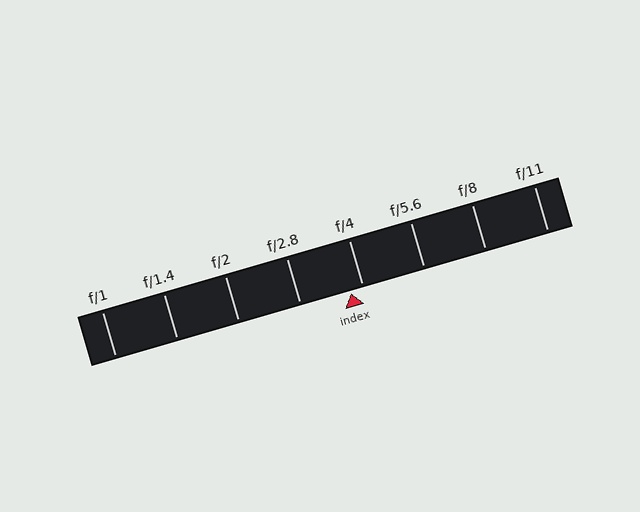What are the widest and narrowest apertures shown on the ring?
The widest aperture shown is f/1 and the narrowest is f/11.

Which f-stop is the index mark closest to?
The index mark is closest to f/4.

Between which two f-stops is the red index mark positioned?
The index mark is between f/2.8 and f/4.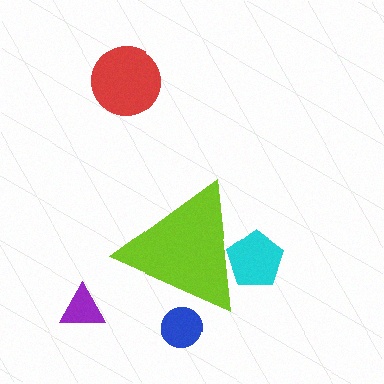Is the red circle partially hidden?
No, the red circle is fully visible.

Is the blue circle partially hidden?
Yes, the blue circle is partially hidden behind the lime triangle.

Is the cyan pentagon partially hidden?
Yes, the cyan pentagon is partially hidden behind the lime triangle.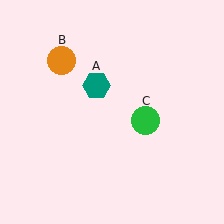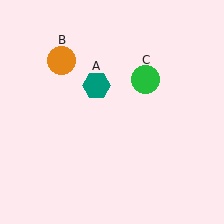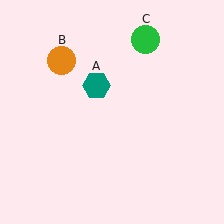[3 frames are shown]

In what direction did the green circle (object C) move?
The green circle (object C) moved up.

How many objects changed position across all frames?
1 object changed position: green circle (object C).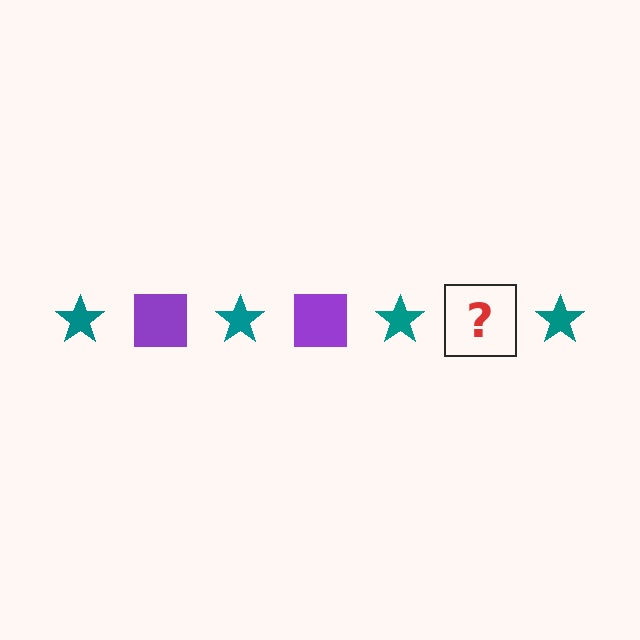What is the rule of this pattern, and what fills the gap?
The rule is that the pattern alternates between teal star and purple square. The gap should be filled with a purple square.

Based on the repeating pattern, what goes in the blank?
The blank should be a purple square.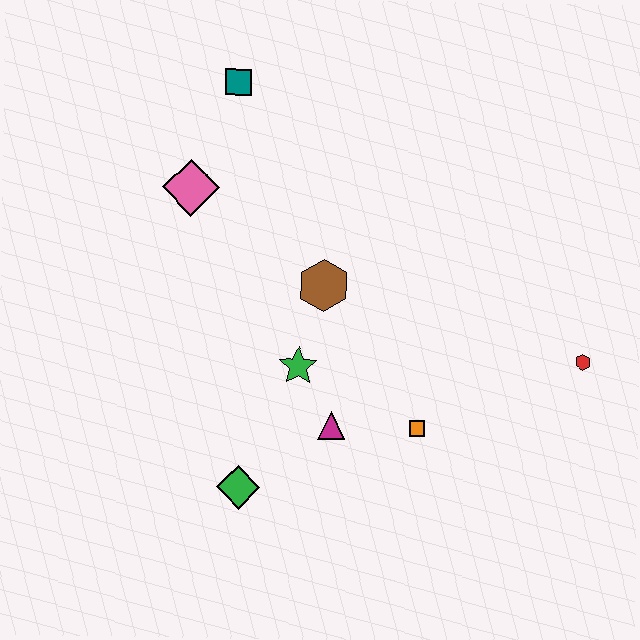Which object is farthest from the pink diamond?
The red hexagon is farthest from the pink diamond.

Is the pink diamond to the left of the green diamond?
Yes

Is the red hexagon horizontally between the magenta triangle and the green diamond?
No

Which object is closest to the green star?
The magenta triangle is closest to the green star.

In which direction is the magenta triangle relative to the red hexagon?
The magenta triangle is to the left of the red hexagon.